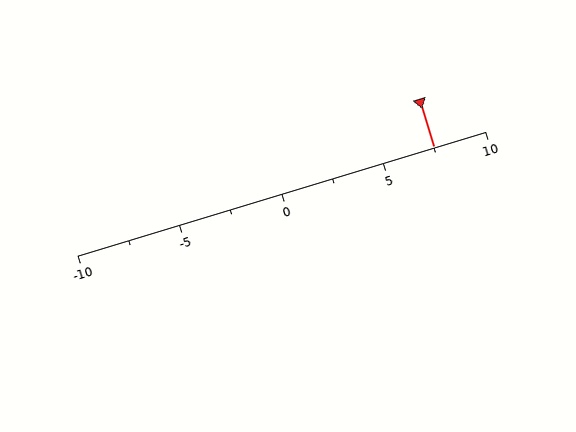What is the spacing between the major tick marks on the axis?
The major ticks are spaced 5 apart.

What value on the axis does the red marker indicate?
The marker indicates approximately 7.5.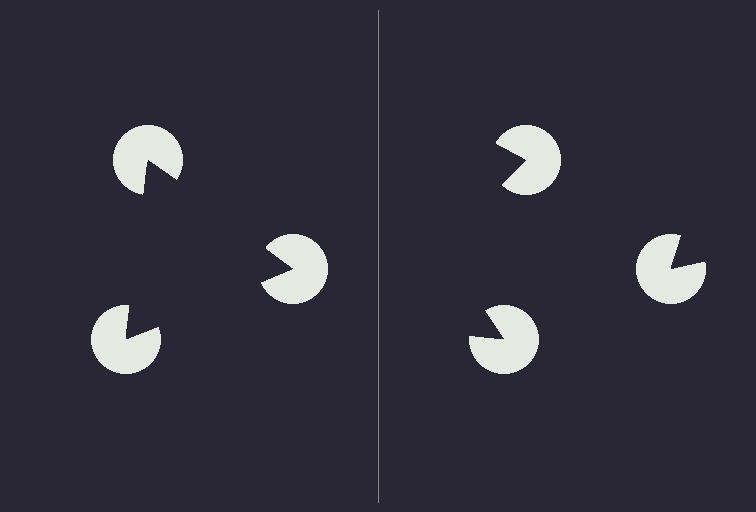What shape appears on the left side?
An illusory triangle.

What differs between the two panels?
The pac-man discs are positioned identically on both sides; only the wedge orientations differ. On the left they align to a triangle; on the right they are misaligned.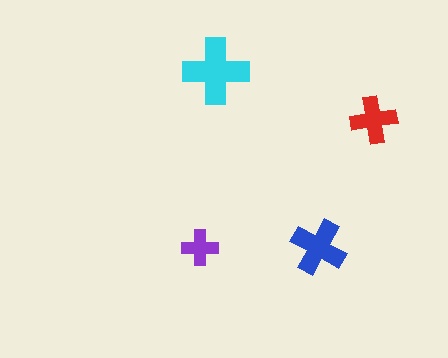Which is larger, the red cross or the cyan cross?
The cyan one.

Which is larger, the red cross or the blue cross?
The blue one.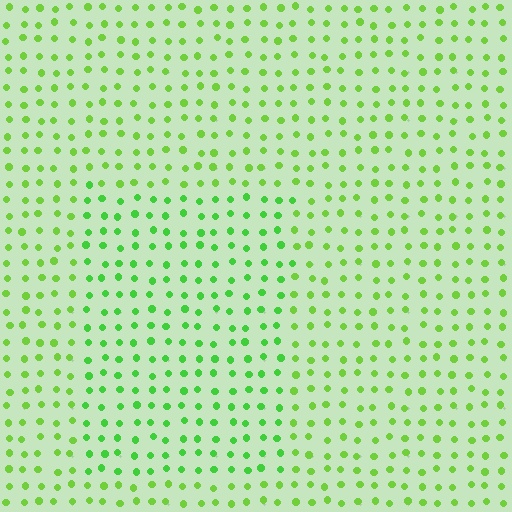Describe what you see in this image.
The image is filled with small lime elements in a uniform arrangement. A rectangle-shaped region is visible where the elements are tinted to a slightly different hue, forming a subtle color boundary.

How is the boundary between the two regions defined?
The boundary is defined purely by a slight shift in hue (about 20 degrees). Spacing, size, and orientation are identical on both sides.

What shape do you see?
I see a rectangle.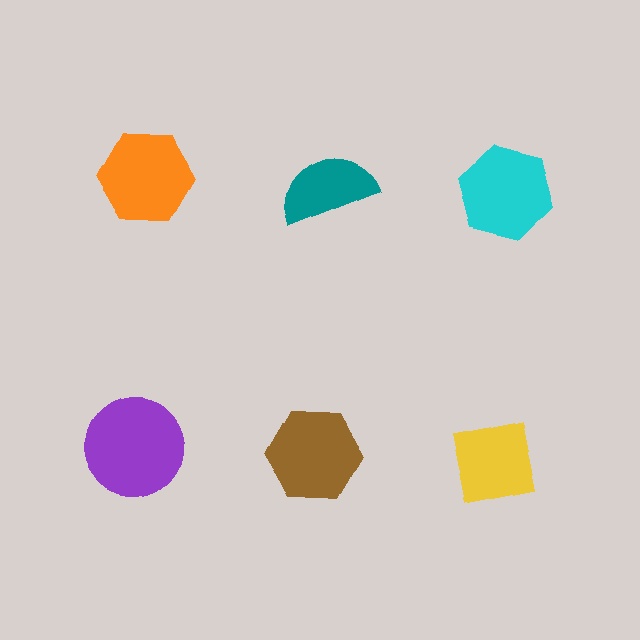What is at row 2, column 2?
A brown hexagon.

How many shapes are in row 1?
3 shapes.